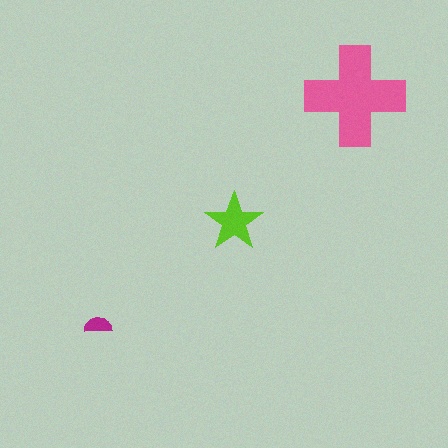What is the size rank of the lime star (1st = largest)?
2nd.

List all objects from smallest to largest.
The magenta semicircle, the lime star, the pink cross.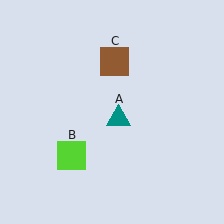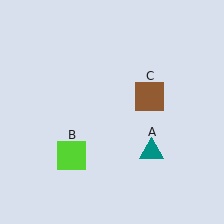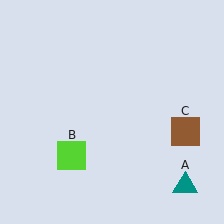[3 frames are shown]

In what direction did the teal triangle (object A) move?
The teal triangle (object A) moved down and to the right.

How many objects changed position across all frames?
2 objects changed position: teal triangle (object A), brown square (object C).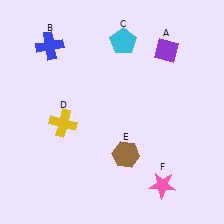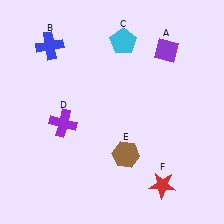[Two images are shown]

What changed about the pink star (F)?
In Image 1, F is pink. In Image 2, it changed to red.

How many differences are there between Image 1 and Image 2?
There are 2 differences between the two images.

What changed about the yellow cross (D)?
In Image 1, D is yellow. In Image 2, it changed to purple.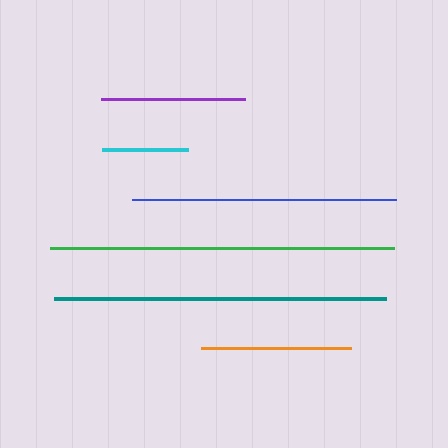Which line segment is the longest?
The green line is the longest at approximately 344 pixels.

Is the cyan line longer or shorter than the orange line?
The orange line is longer than the cyan line.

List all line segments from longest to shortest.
From longest to shortest: green, teal, blue, orange, purple, cyan.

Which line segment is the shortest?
The cyan line is the shortest at approximately 86 pixels.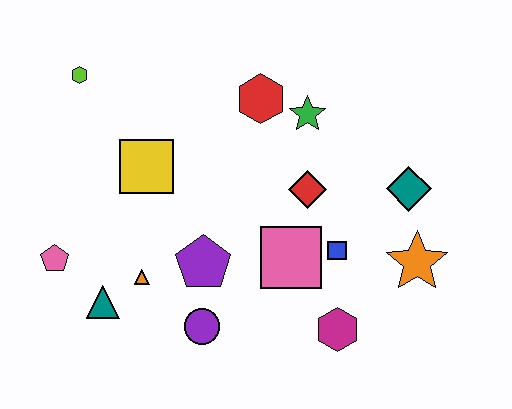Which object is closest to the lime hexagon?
The yellow square is closest to the lime hexagon.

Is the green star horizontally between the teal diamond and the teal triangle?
Yes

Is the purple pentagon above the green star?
No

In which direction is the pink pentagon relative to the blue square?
The pink pentagon is to the left of the blue square.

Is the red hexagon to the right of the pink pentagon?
Yes